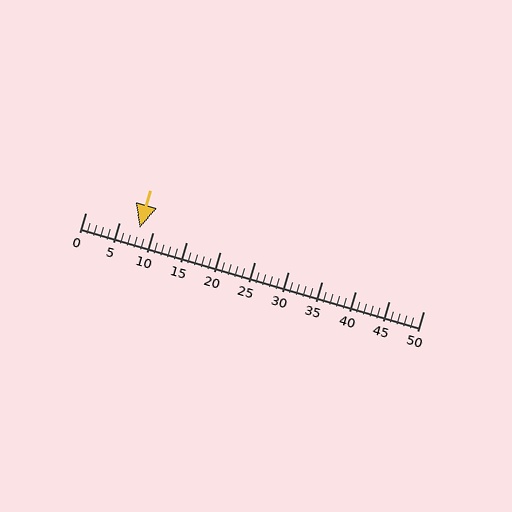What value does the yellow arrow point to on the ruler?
The yellow arrow points to approximately 8.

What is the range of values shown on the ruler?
The ruler shows values from 0 to 50.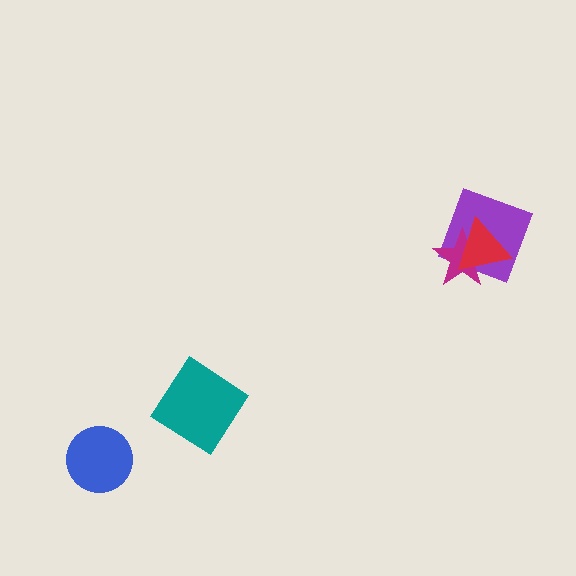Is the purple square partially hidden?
Yes, it is partially covered by another shape.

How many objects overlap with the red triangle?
2 objects overlap with the red triangle.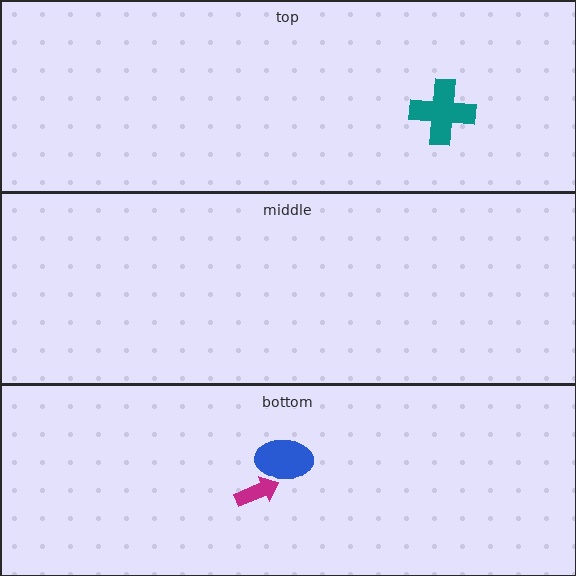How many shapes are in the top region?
1.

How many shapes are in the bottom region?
2.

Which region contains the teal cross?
The top region.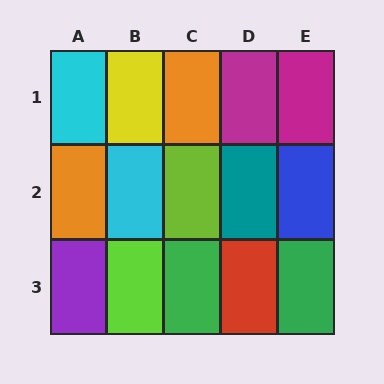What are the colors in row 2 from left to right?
Orange, cyan, lime, teal, blue.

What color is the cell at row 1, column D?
Magenta.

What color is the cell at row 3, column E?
Green.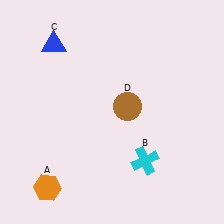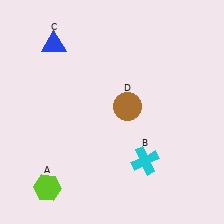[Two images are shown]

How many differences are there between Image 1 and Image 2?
There is 1 difference between the two images.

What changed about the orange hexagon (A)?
In Image 1, A is orange. In Image 2, it changed to lime.